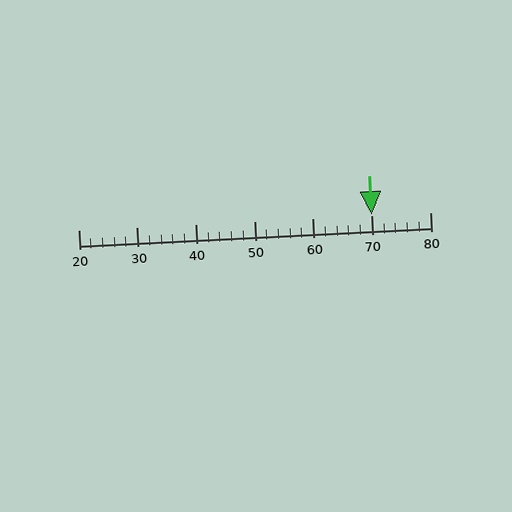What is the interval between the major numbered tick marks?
The major tick marks are spaced 10 units apart.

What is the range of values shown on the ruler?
The ruler shows values from 20 to 80.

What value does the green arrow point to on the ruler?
The green arrow points to approximately 70.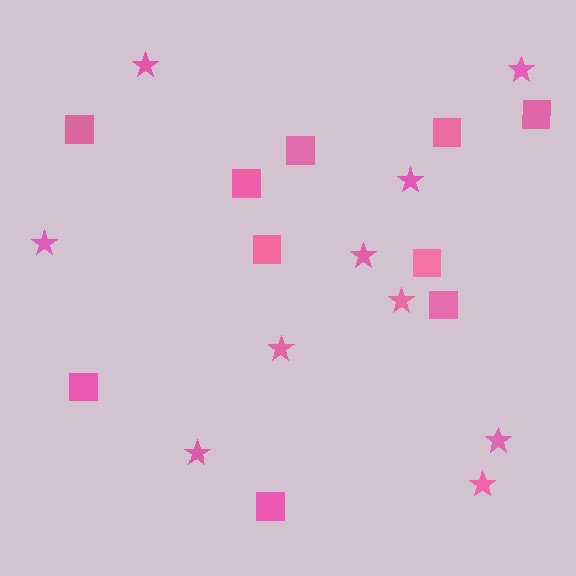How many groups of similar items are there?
There are 2 groups: one group of stars (10) and one group of squares (10).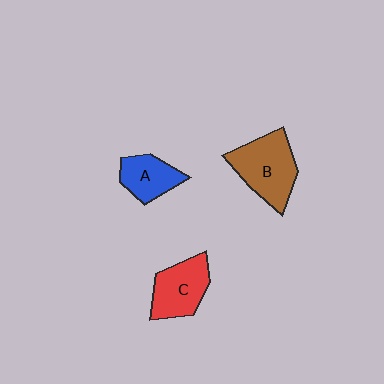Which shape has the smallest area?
Shape A (blue).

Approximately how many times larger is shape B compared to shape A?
Approximately 1.6 times.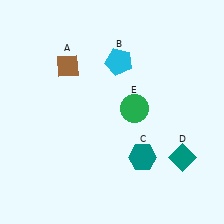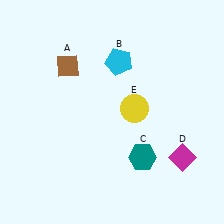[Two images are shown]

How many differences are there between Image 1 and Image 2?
There are 2 differences between the two images.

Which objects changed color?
D changed from teal to magenta. E changed from green to yellow.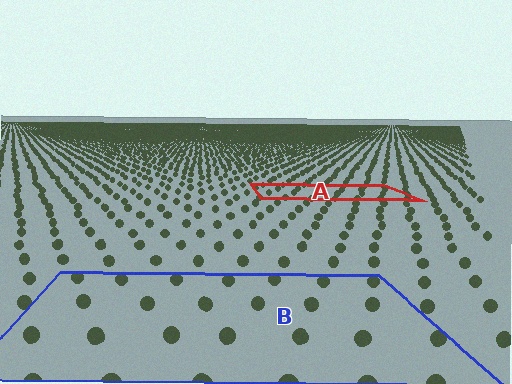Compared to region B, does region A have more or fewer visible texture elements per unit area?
Region A has more texture elements per unit area — they are packed more densely because it is farther away.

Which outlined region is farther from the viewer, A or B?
Region A is farther from the viewer — the texture elements inside it appear smaller and more densely packed.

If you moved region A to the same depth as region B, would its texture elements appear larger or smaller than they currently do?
They would appear larger. At a closer depth, the same texture elements are projected at a bigger on-screen size.